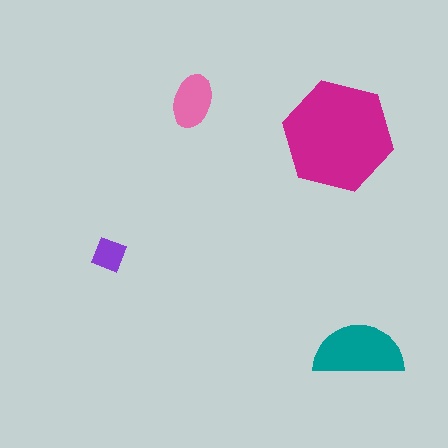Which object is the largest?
The magenta hexagon.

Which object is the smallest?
The purple diamond.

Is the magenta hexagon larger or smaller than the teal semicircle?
Larger.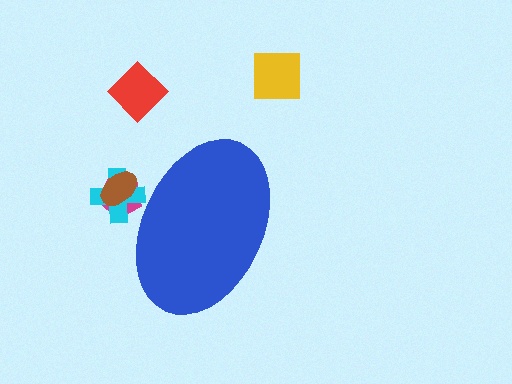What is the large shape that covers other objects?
A blue ellipse.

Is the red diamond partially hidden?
No, the red diamond is fully visible.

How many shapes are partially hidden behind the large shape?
3 shapes are partially hidden.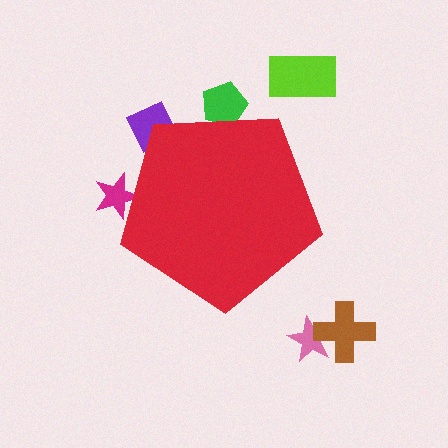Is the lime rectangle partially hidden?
No, the lime rectangle is fully visible.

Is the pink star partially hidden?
No, the pink star is fully visible.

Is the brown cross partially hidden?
No, the brown cross is fully visible.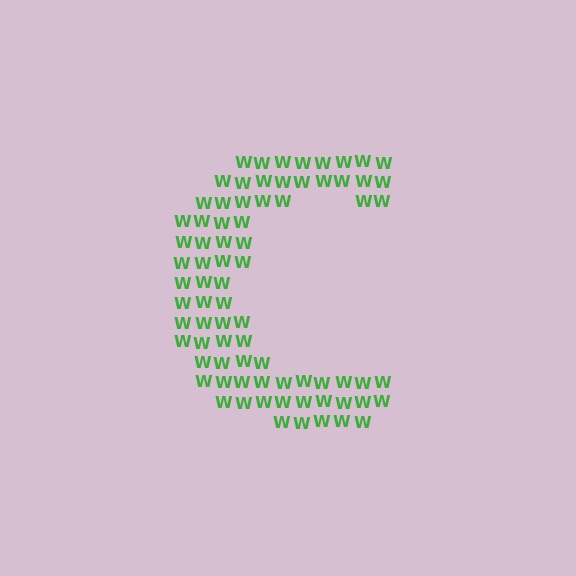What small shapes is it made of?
It is made of small letter W's.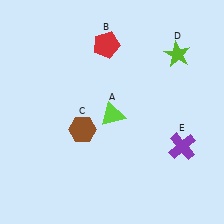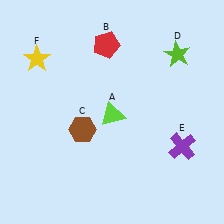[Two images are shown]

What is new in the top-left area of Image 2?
A yellow star (F) was added in the top-left area of Image 2.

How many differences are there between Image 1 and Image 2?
There is 1 difference between the two images.